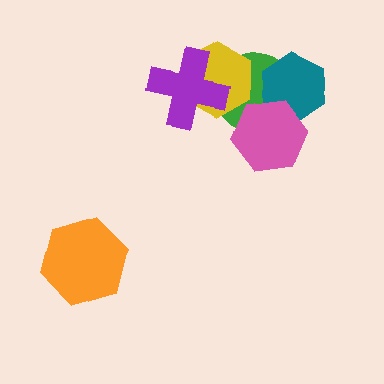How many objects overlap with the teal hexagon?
2 objects overlap with the teal hexagon.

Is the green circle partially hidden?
Yes, it is partially covered by another shape.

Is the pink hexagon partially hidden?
No, no other shape covers it.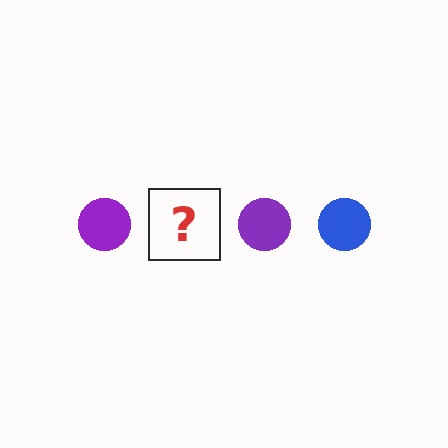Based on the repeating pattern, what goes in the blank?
The blank should be a blue circle.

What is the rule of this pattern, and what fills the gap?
The rule is that the pattern cycles through purple, blue circles. The gap should be filled with a blue circle.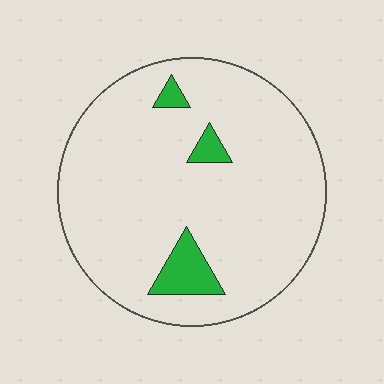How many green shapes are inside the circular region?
3.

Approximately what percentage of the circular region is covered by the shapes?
Approximately 10%.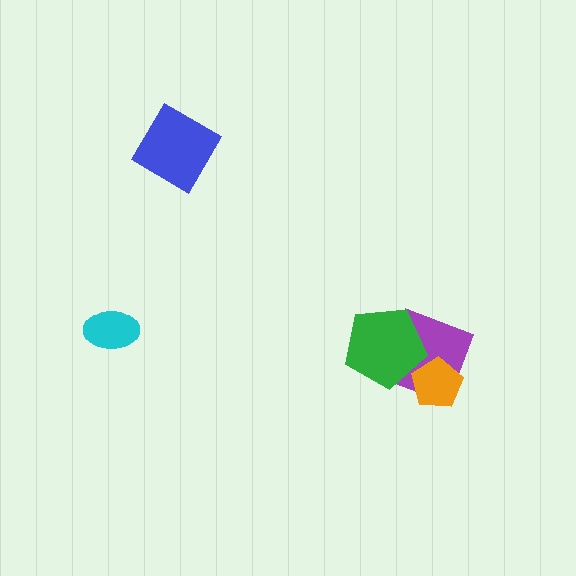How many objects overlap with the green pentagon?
1 object overlaps with the green pentagon.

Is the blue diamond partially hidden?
No, no other shape covers it.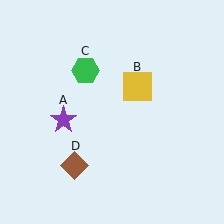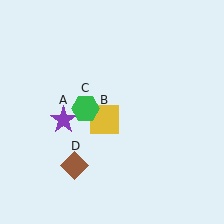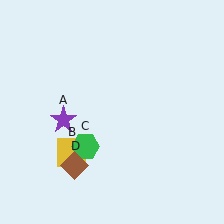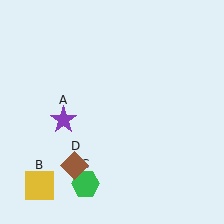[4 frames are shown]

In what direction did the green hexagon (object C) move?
The green hexagon (object C) moved down.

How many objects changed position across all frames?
2 objects changed position: yellow square (object B), green hexagon (object C).